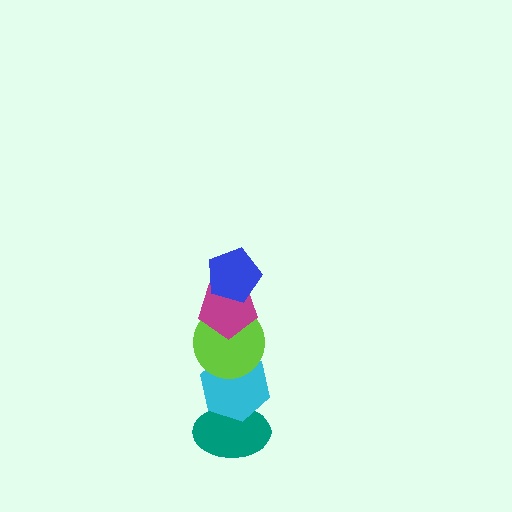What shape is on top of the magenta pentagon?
The blue pentagon is on top of the magenta pentagon.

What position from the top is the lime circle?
The lime circle is 3rd from the top.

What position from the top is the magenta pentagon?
The magenta pentagon is 2nd from the top.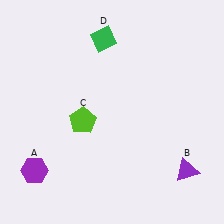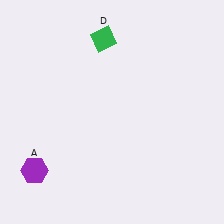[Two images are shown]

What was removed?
The purple triangle (B), the lime pentagon (C) were removed in Image 2.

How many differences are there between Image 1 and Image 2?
There are 2 differences between the two images.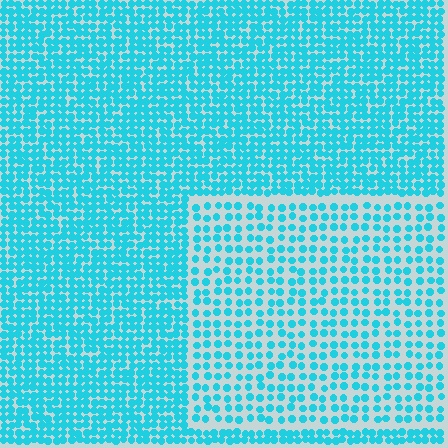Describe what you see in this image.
The image contains small cyan elements arranged at two different densities. A rectangle-shaped region is visible where the elements are less densely packed than the surrounding area.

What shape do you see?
I see a rectangle.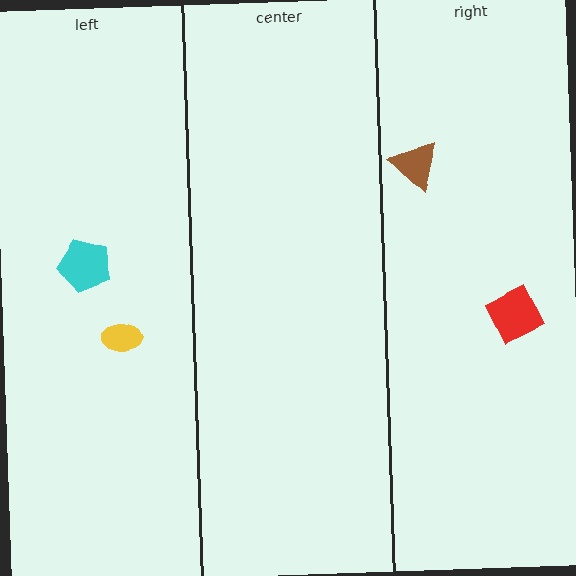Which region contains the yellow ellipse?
The left region.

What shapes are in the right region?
The brown triangle, the red diamond.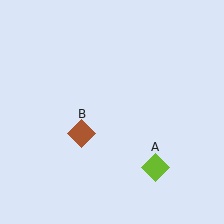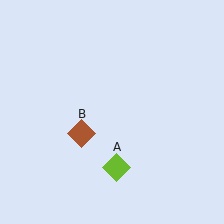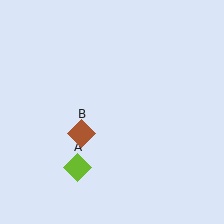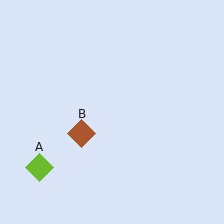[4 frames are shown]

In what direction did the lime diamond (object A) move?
The lime diamond (object A) moved left.